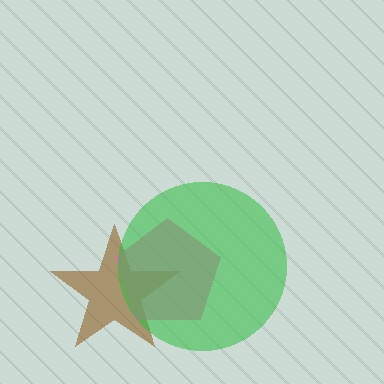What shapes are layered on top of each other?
The layered shapes are: a brown star, a pink pentagon, a green circle.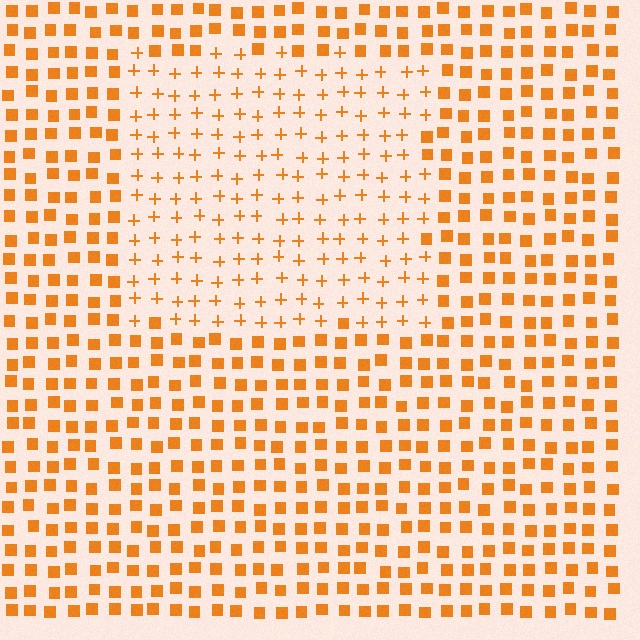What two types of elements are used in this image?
The image uses plus signs inside the rectangle region and squares outside it.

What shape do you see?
I see a rectangle.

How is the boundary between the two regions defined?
The boundary is defined by a change in element shape: plus signs inside vs. squares outside. All elements share the same color and spacing.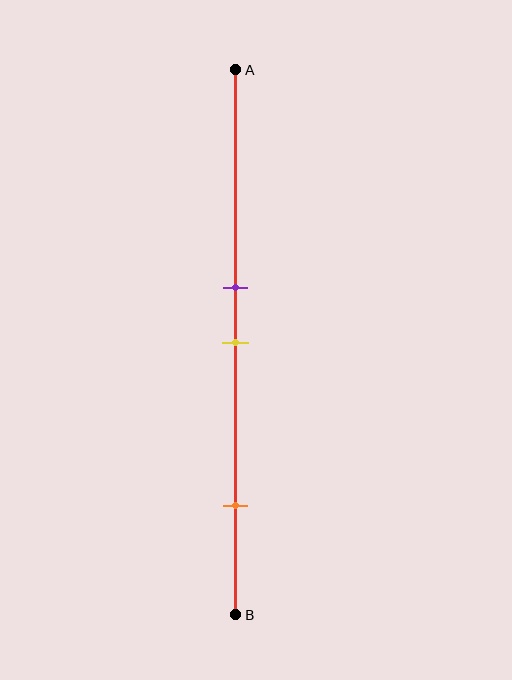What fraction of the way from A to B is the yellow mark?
The yellow mark is approximately 50% (0.5) of the way from A to B.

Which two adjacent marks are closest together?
The purple and yellow marks are the closest adjacent pair.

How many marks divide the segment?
There are 3 marks dividing the segment.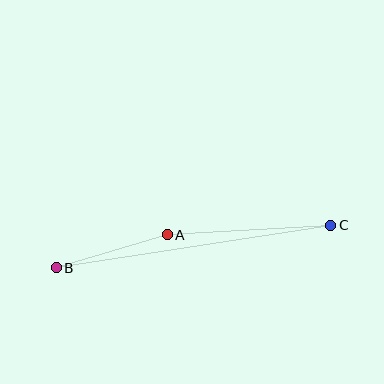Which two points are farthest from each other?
Points B and C are farthest from each other.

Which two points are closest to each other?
Points A and B are closest to each other.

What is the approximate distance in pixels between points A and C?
The distance between A and C is approximately 164 pixels.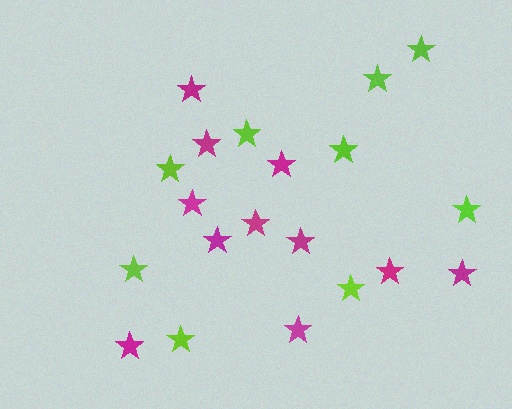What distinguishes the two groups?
There are 2 groups: one group of magenta stars (11) and one group of lime stars (9).